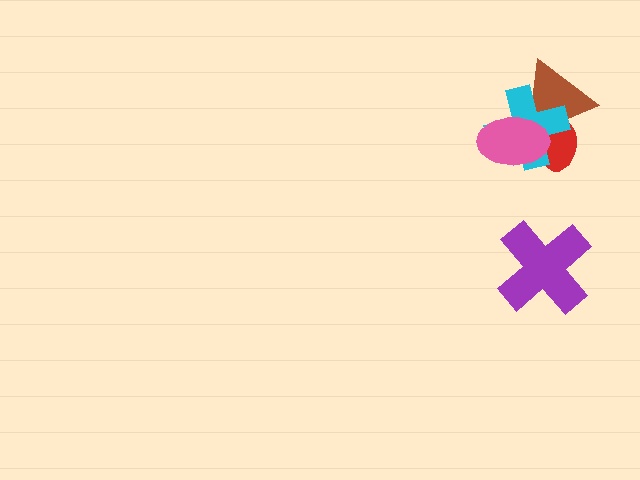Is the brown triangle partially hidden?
Yes, it is partially covered by another shape.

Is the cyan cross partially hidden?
Yes, it is partially covered by another shape.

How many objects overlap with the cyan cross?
3 objects overlap with the cyan cross.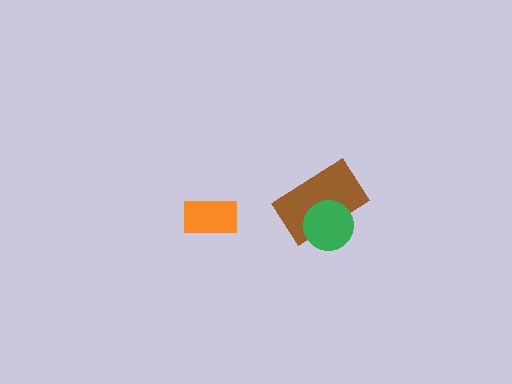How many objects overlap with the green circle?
1 object overlaps with the green circle.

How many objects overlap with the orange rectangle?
0 objects overlap with the orange rectangle.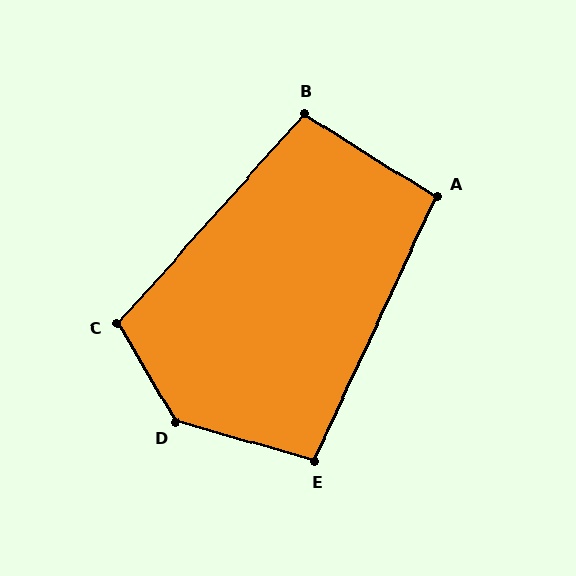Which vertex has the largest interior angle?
D, at approximately 137 degrees.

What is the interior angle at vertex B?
Approximately 100 degrees (obtuse).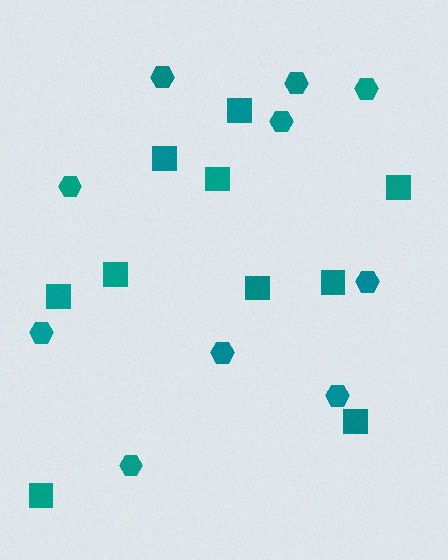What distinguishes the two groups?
There are 2 groups: one group of hexagons (10) and one group of squares (10).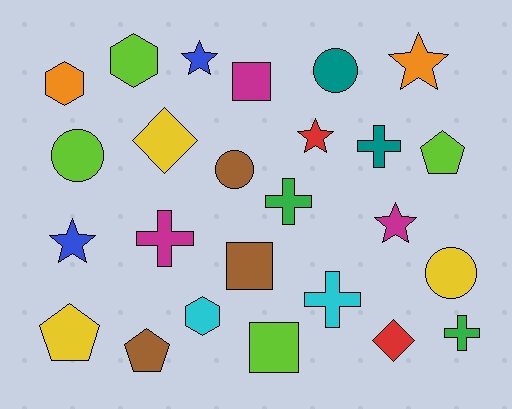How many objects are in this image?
There are 25 objects.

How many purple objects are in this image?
There are no purple objects.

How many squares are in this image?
There are 3 squares.